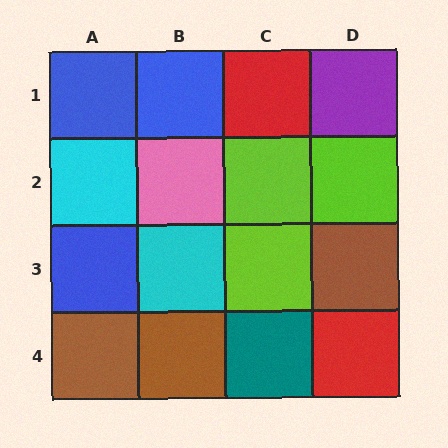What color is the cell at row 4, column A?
Brown.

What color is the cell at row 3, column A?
Blue.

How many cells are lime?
3 cells are lime.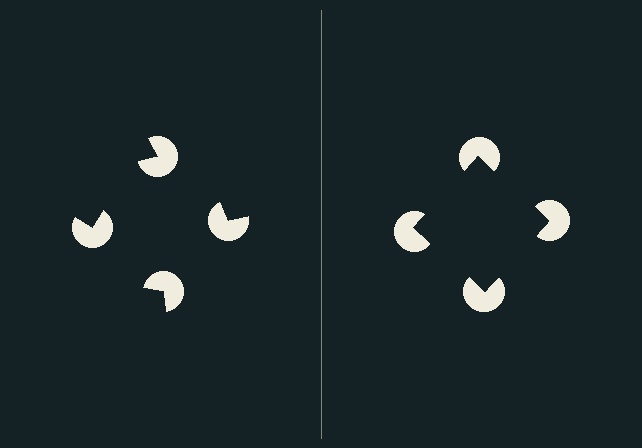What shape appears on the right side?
An illusory square.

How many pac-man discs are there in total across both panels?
8 — 4 on each side.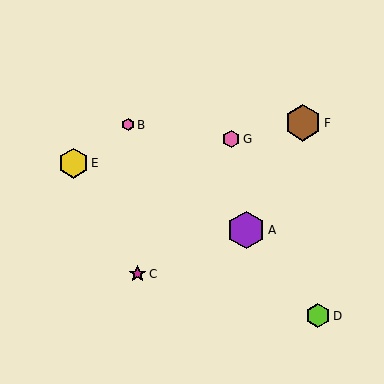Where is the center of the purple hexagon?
The center of the purple hexagon is at (246, 230).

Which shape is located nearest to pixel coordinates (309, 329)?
The lime hexagon (labeled D) at (318, 316) is nearest to that location.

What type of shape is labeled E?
Shape E is a yellow hexagon.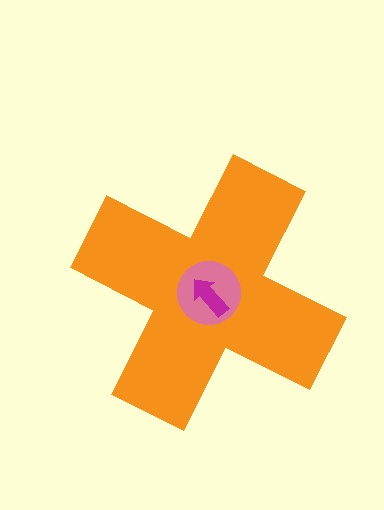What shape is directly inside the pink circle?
The magenta arrow.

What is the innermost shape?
The magenta arrow.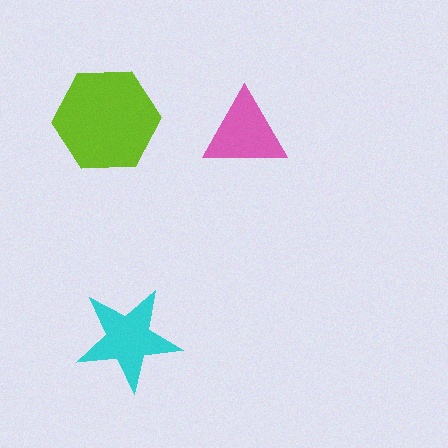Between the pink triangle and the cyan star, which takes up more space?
The cyan star.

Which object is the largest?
The lime hexagon.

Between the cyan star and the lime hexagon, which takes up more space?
The lime hexagon.